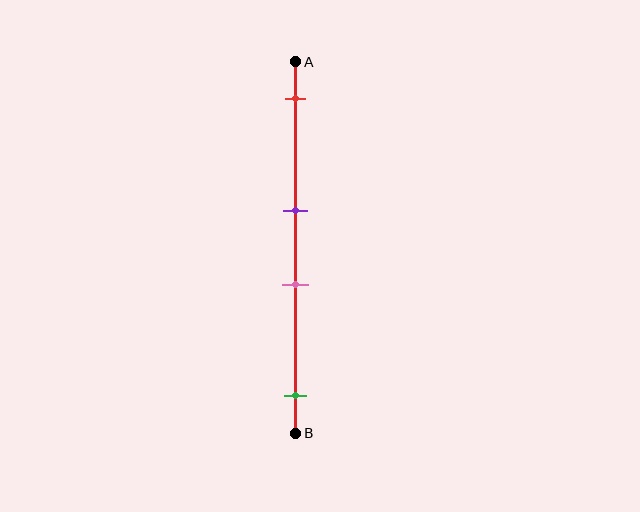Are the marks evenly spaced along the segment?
No, the marks are not evenly spaced.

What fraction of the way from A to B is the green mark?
The green mark is approximately 90% (0.9) of the way from A to B.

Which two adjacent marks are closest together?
The purple and pink marks are the closest adjacent pair.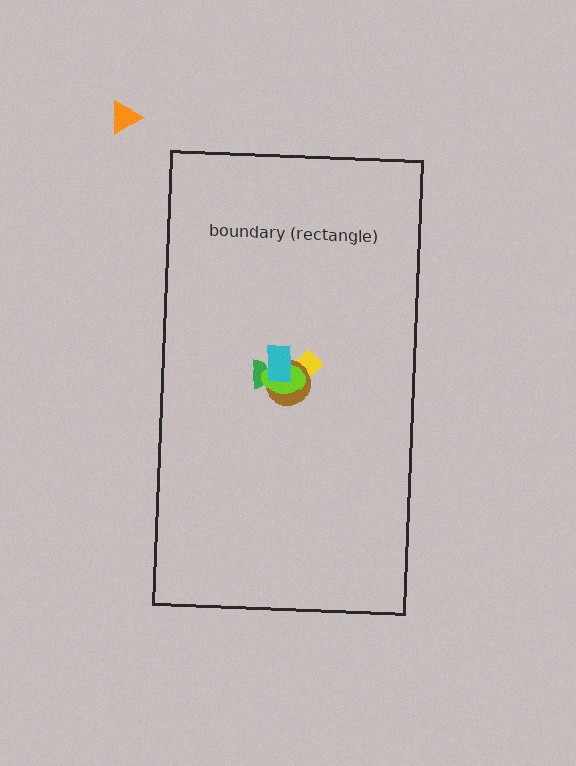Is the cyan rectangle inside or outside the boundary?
Inside.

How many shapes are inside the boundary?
5 inside, 1 outside.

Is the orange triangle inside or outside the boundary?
Outside.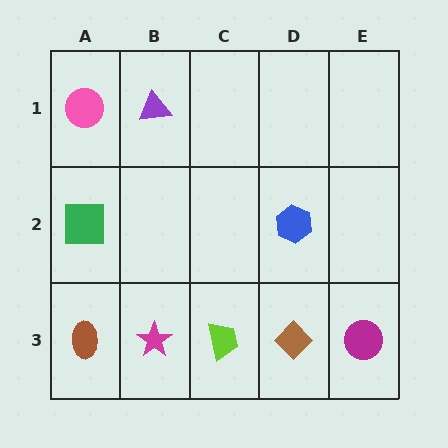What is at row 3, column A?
A brown ellipse.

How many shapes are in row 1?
2 shapes.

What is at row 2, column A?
A green square.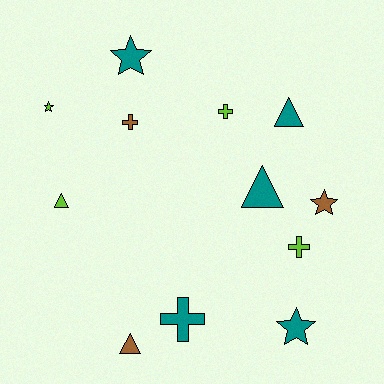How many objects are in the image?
There are 12 objects.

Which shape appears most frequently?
Cross, with 4 objects.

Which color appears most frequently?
Teal, with 5 objects.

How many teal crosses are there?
There is 1 teal cross.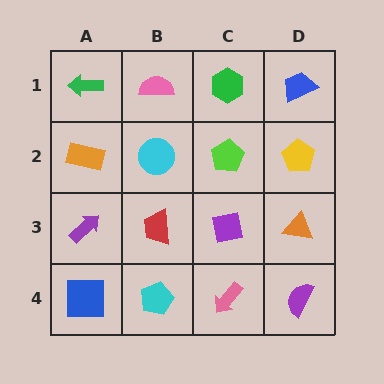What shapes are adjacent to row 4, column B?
A red trapezoid (row 3, column B), a blue square (row 4, column A), a pink arrow (row 4, column C).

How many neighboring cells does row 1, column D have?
2.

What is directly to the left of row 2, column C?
A cyan circle.